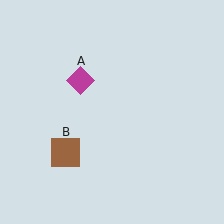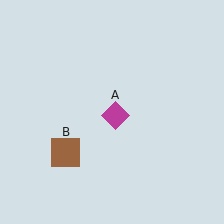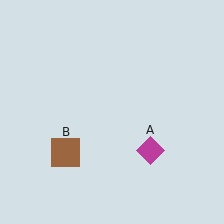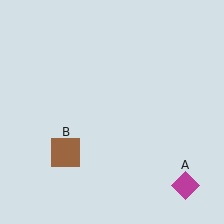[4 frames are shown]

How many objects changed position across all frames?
1 object changed position: magenta diamond (object A).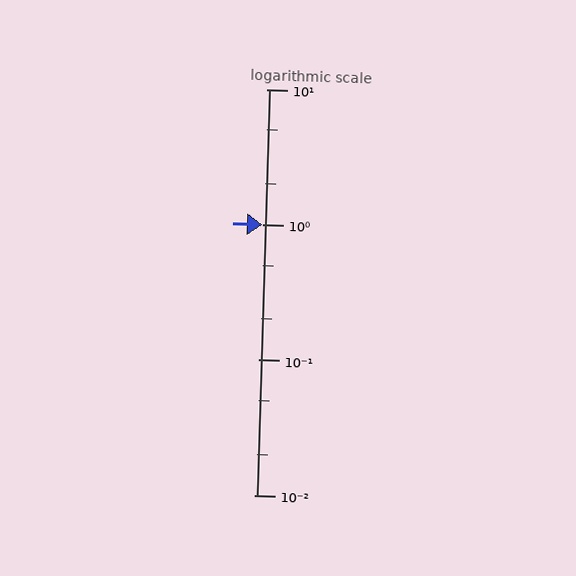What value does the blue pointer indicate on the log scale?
The pointer indicates approximately 1.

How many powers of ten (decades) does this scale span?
The scale spans 3 decades, from 0.01 to 10.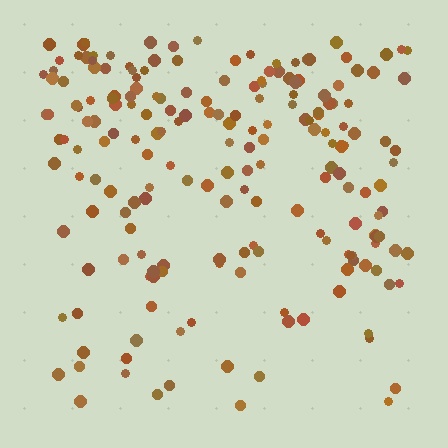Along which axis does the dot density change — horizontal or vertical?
Vertical.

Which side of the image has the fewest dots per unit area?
The bottom.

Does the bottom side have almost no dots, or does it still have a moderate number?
Still a moderate number, just noticeably fewer than the top.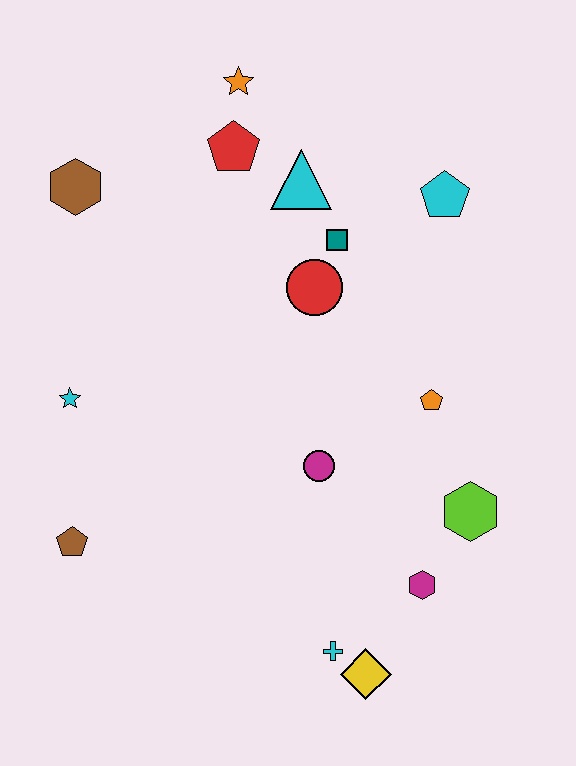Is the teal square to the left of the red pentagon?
No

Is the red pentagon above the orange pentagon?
Yes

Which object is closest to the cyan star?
The brown pentagon is closest to the cyan star.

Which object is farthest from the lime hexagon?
The brown hexagon is farthest from the lime hexagon.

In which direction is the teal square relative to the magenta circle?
The teal square is above the magenta circle.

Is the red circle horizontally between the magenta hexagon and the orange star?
Yes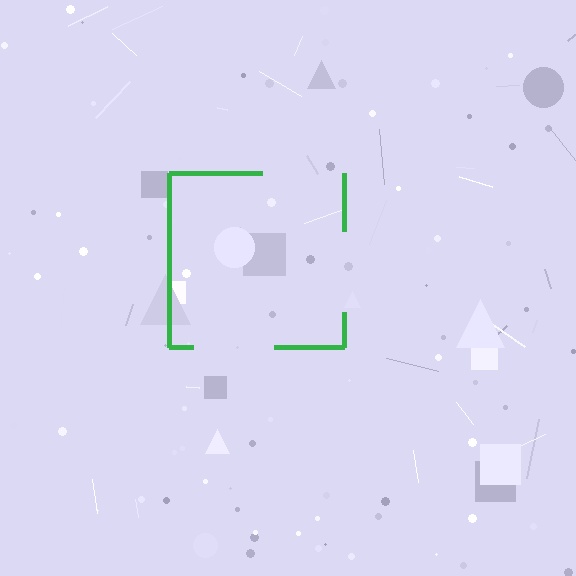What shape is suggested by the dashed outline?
The dashed outline suggests a square.